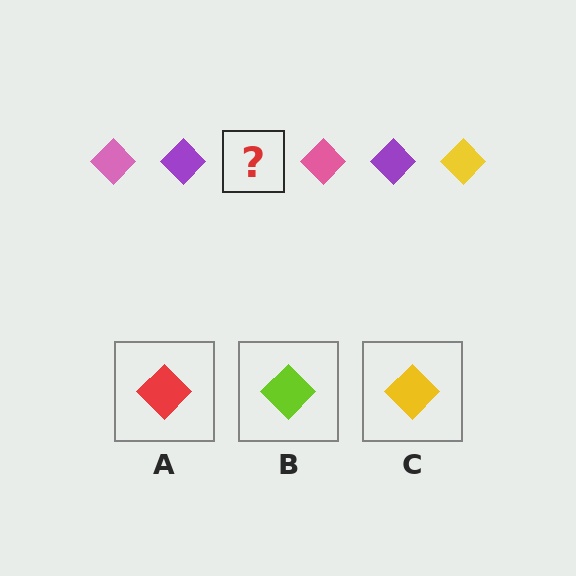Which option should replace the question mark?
Option C.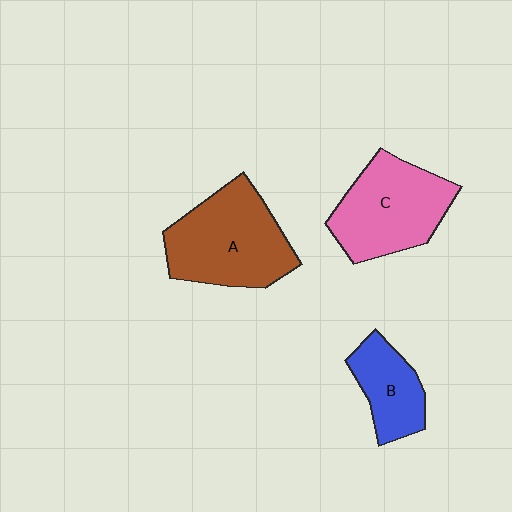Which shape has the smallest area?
Shape B (blue).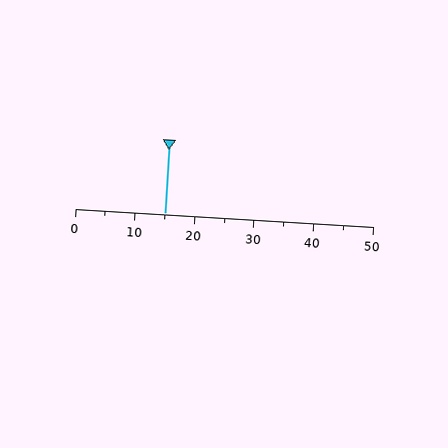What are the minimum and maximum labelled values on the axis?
The axis runs from 0 to 50.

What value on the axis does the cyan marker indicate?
The marker indicates approximately 15.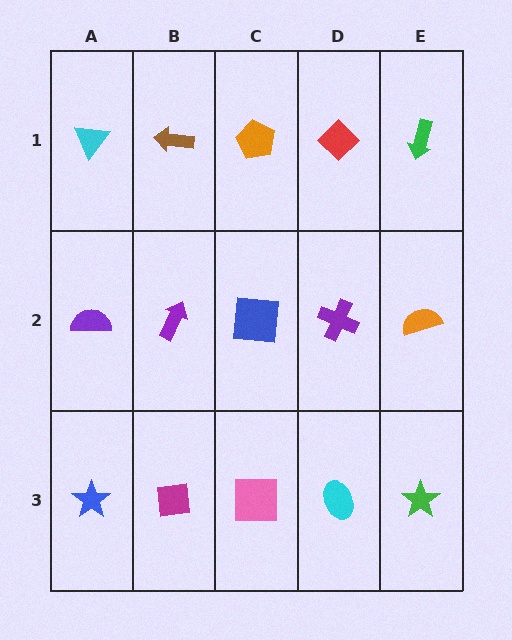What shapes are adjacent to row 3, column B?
A purple arrow (row 2, column B), a blue star (row 3, column A), a pink square (row 3, column C).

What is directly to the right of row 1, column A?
A brown arrow.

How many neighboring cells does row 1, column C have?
3.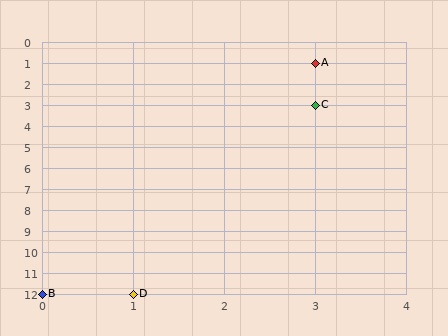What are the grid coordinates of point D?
Point D is at grid coordinates (1, 12).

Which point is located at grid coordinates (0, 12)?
Point B is at (0, 12).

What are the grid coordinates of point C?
Point C is at grid coordinates (3, 3).